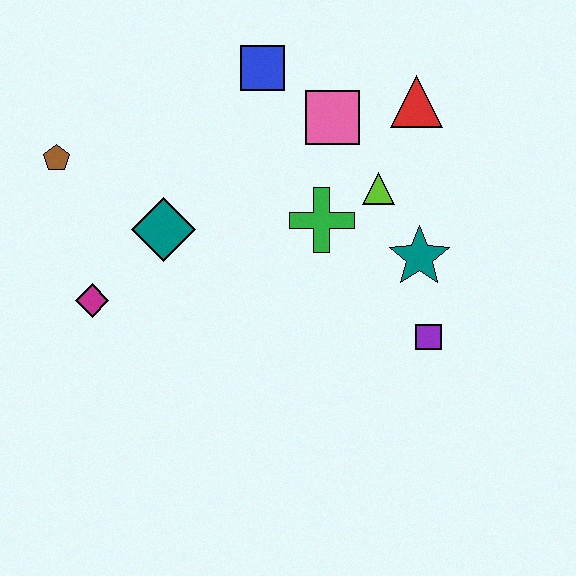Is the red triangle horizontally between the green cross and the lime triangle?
No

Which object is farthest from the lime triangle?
The brown pentagon is farthest from the lime triangle.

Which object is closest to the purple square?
The teal star is closest to the purple square.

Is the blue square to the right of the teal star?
No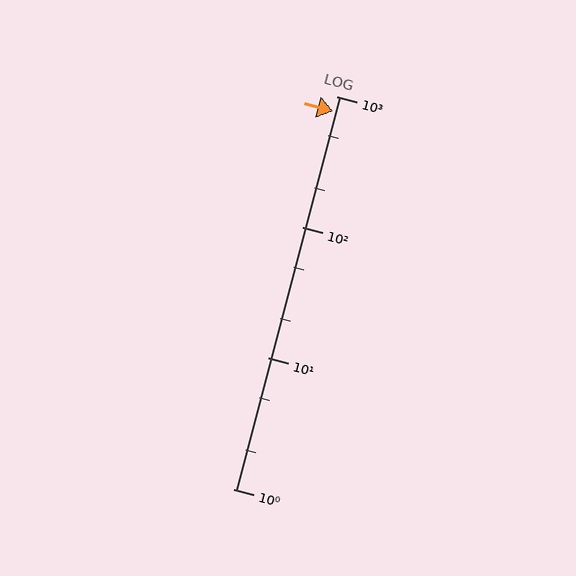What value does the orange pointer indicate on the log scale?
The pointer indicates approximately 770.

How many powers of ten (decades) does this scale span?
The scale spans 3 decades, from 1 to 1000.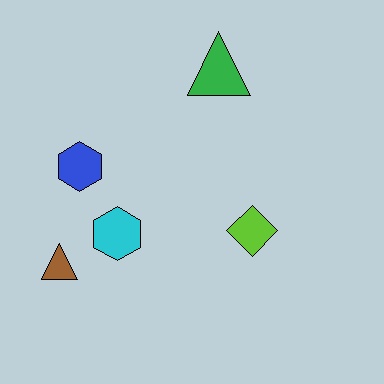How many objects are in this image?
There are 5 objects.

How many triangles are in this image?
There are 2 triangles.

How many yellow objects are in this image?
There are no yellow objects.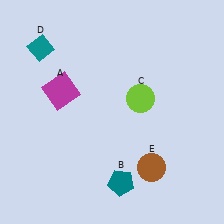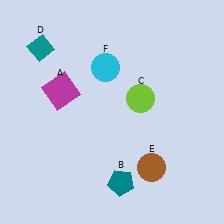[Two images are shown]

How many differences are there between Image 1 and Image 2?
There is 1 difference between the two images.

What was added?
A cyan circle (F) was added in Image 2.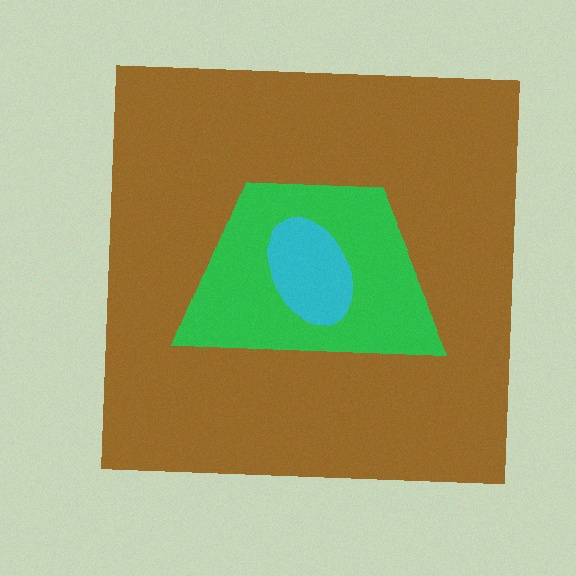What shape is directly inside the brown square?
The green trapezoid.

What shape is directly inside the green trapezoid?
The cyan ellipse.